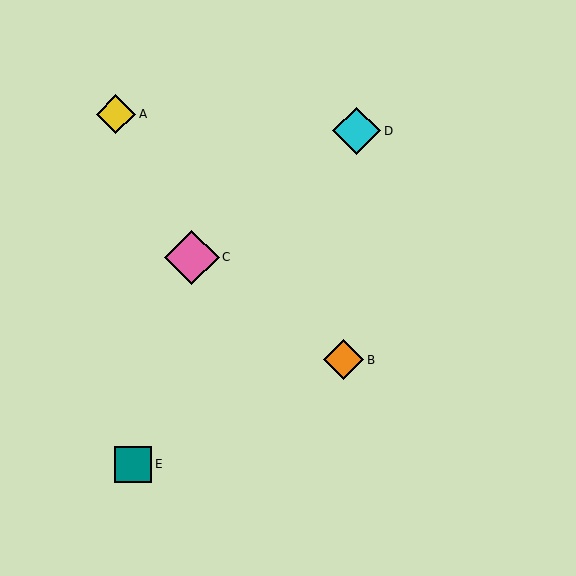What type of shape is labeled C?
Shape C is a pink diamond.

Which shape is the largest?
The pink diamond (labeled C) is the largest.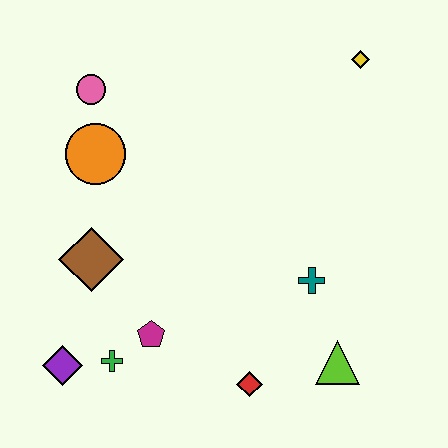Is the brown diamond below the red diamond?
No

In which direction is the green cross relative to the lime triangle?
The green cross is to the left of the lime triangle.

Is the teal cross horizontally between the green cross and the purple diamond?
No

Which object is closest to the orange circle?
The pink circle is closest to the orange circle.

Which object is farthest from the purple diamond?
The yellow diamond is farthest from the purple diamond.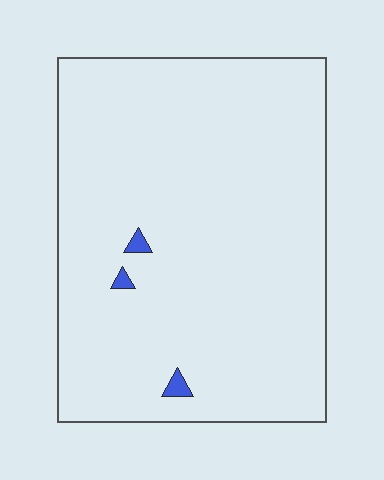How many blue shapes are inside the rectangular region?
3.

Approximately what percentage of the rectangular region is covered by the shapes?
Approximately 0%.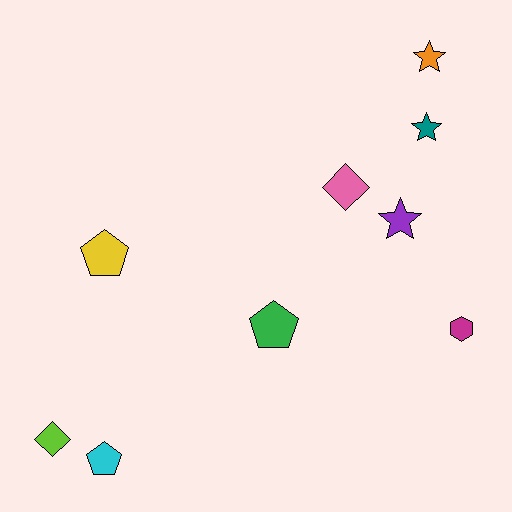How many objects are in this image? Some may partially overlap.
There are 9 objects.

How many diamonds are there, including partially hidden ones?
There are 2 diamonds.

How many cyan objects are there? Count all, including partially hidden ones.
There is 1 cyan object.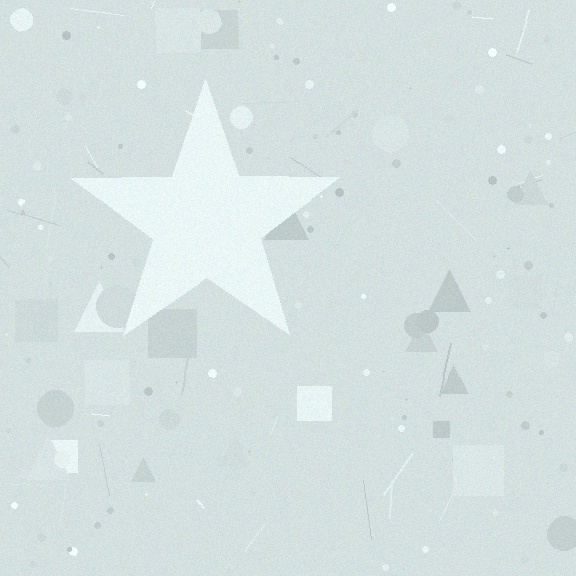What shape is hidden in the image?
A star is hidden in the image.